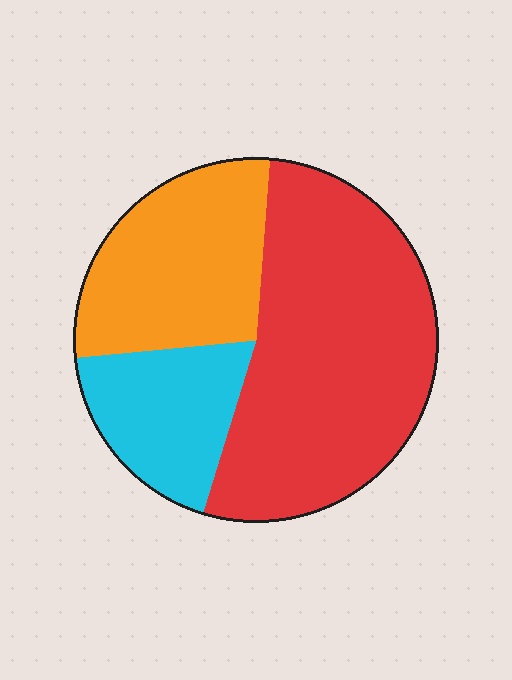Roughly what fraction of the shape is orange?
Orange takes up about one quarter (1/4) of the shape.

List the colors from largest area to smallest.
From largest to smallest: red, orange, cyan.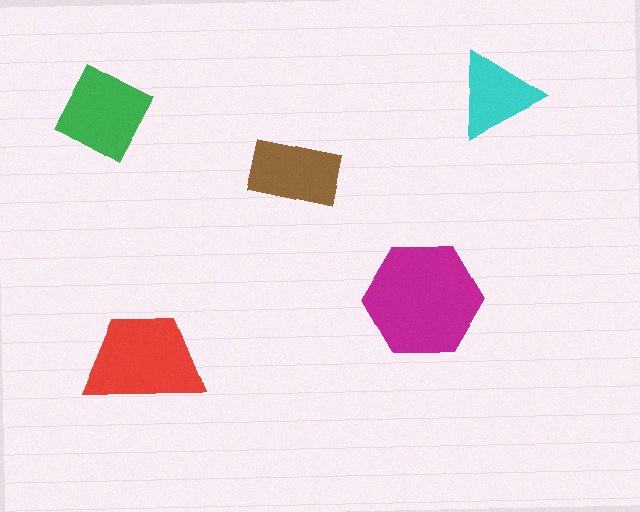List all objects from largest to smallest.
The magenta hexagon, the red trapezoid, the green square, the brown rectangle, the cyan triangle.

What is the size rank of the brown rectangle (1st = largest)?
4th.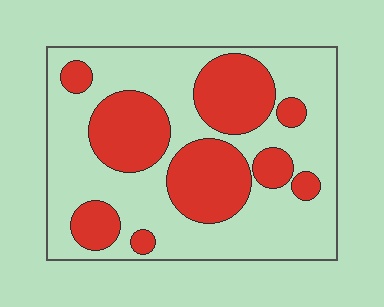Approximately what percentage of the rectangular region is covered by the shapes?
Approximately 35%.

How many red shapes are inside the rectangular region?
9.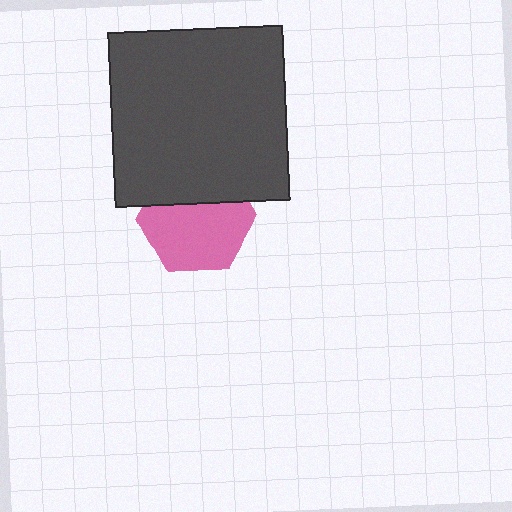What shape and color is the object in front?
The object in front is a dark gray square.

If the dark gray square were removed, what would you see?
You would see the complete pink hexagon.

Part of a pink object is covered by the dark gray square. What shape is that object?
It is a hexagon.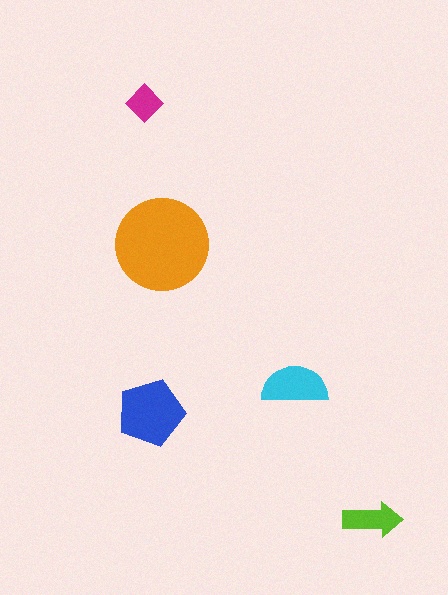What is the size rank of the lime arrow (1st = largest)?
4th.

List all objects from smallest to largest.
The magenta diamond, the lime arrow, the cyan semicircle, the blue pentagon, the orange circle.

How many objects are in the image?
There are 5 objects in the image.